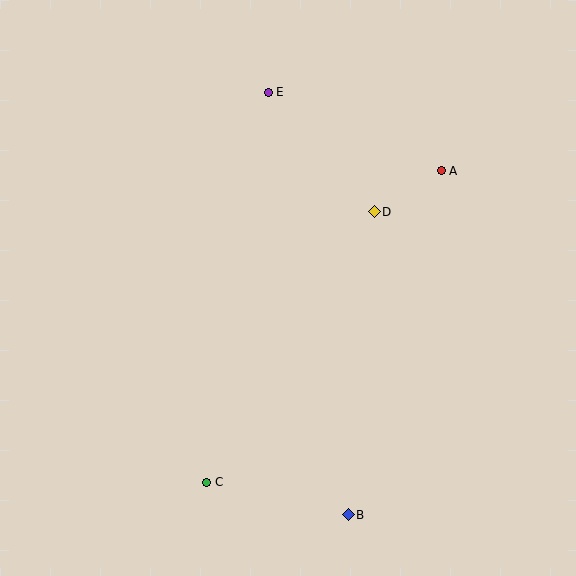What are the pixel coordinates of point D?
Point D is at (374, 212).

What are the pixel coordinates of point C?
Point C is at (207, 482).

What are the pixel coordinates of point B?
Point B is at (348, 515).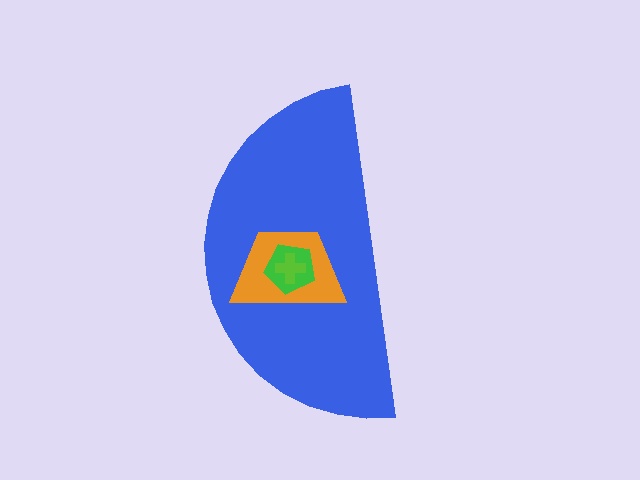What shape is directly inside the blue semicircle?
The orange trapezoid.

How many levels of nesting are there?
4.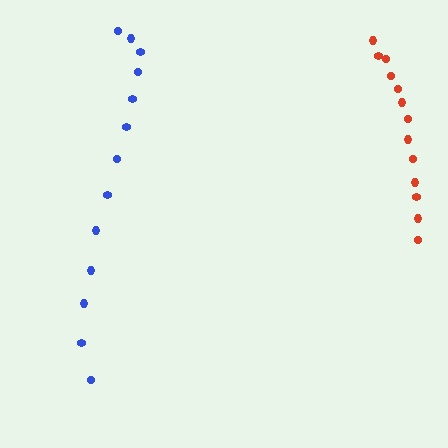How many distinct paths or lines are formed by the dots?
There are 2 distinct paths.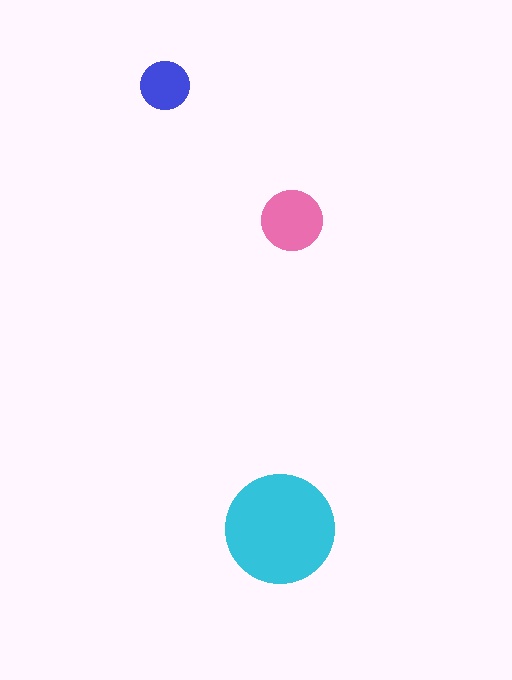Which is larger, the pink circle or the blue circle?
The pink one.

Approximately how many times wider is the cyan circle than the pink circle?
About 2 times wider.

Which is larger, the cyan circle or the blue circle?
The cyan one.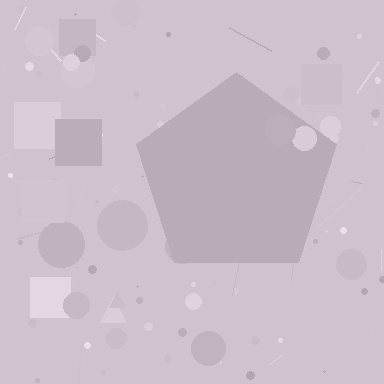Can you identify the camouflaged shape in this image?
The camouflaged shape is a pentagon.